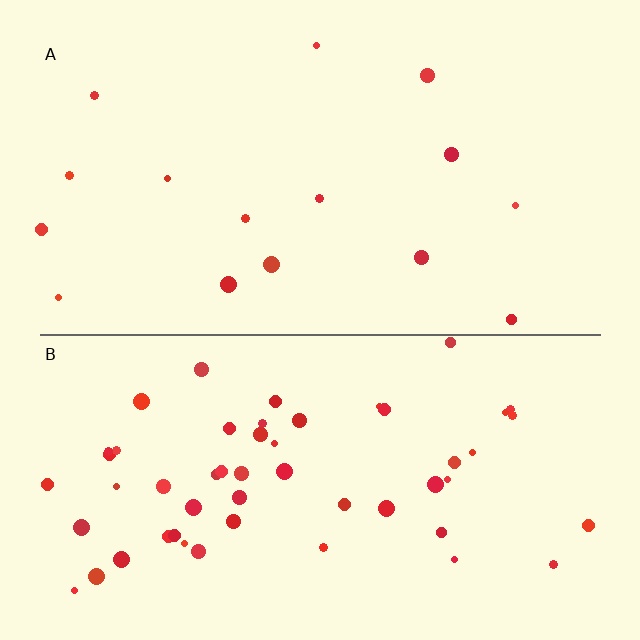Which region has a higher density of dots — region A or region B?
B (the bottom).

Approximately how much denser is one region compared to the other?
Approximately 3.4× — region B over region A.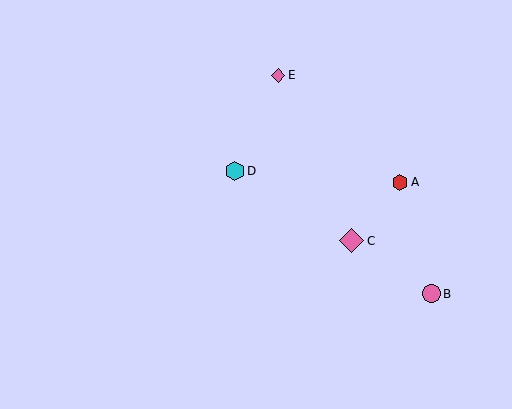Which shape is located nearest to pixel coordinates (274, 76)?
The pink diamond (labeled E) at (278, 75) is nearest to that location.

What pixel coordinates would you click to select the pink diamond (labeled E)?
Click at (278, 75) to select the pink diamond E.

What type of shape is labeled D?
Shape D is a cyan hexagon.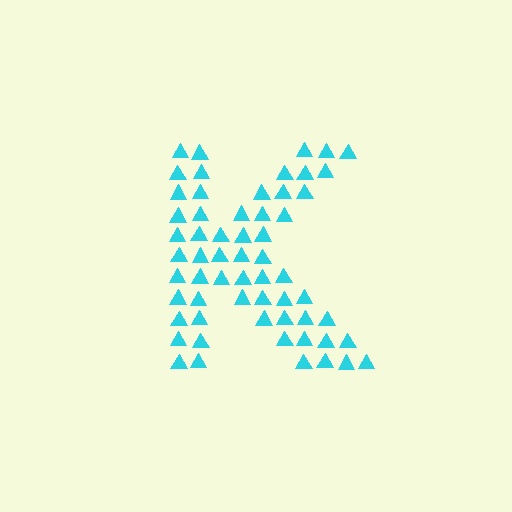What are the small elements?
The small elements are triangles.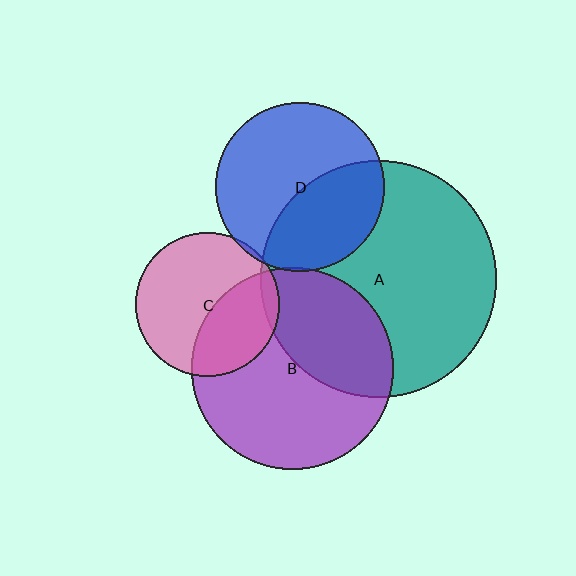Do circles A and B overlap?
Yes.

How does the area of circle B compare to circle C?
Approximately 2.0 times.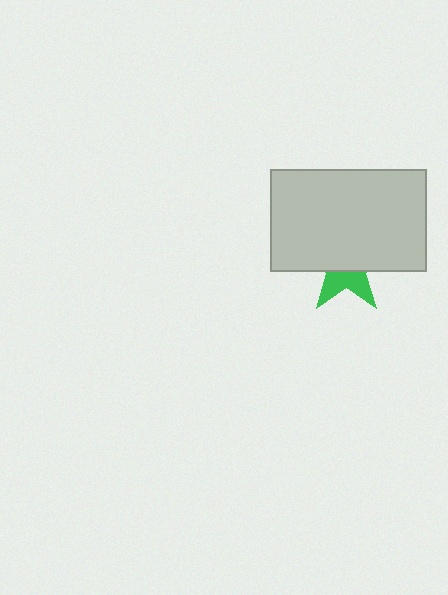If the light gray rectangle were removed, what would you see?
You would see the complete green star.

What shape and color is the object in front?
The object in front is a light gray rectangle.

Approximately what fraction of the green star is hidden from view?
Roughly 60% of the green star is hidden behind the light gray rectangle.